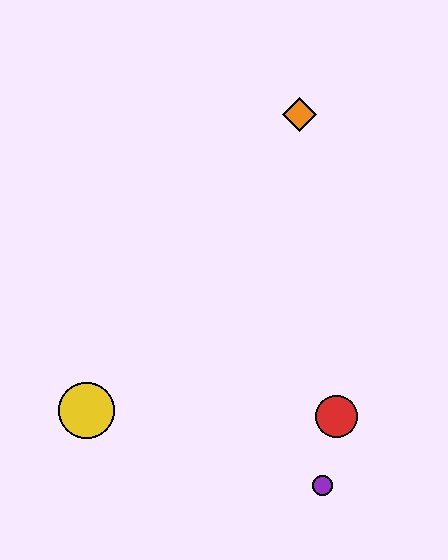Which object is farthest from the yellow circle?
The orange diamond is farthest from the yellow circle.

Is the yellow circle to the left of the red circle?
Yes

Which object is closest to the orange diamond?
The red circle is closest to the orange diamond.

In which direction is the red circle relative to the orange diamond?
The red circle is below the orange diamond.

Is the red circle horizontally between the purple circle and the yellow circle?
No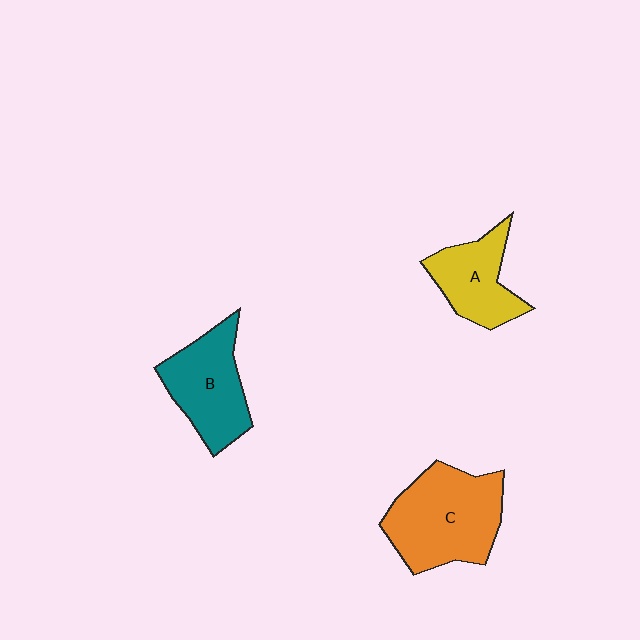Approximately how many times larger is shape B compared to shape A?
Approximately 1.2 times.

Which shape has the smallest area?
Shape A (yellow).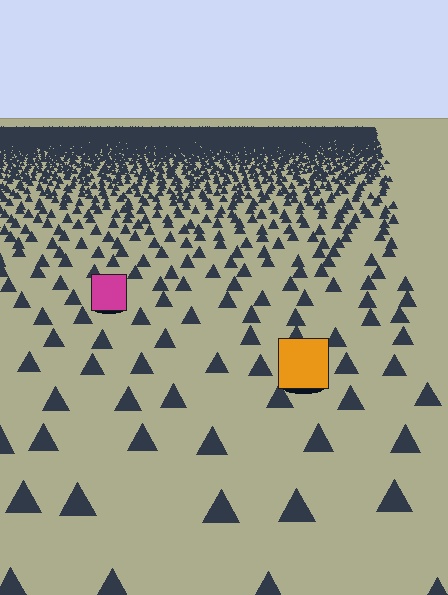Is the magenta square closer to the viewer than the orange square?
No. The orange square is closer — you can tell from the texture gradient: the ground texture is coarser near it.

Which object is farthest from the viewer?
The magenta square is farthest from the viewer. It appears smaller and the ground texture around it is denser.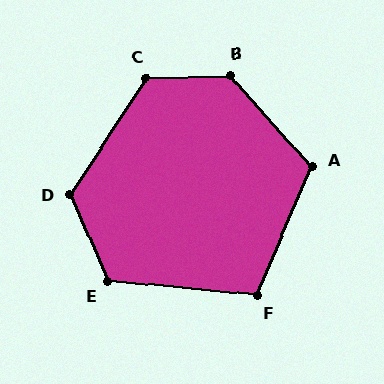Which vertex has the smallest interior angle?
F, at approximately 107 degrees.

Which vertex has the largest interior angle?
B, at approximately 130 degrees.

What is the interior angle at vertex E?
Approximately 120 degrees (obtuse).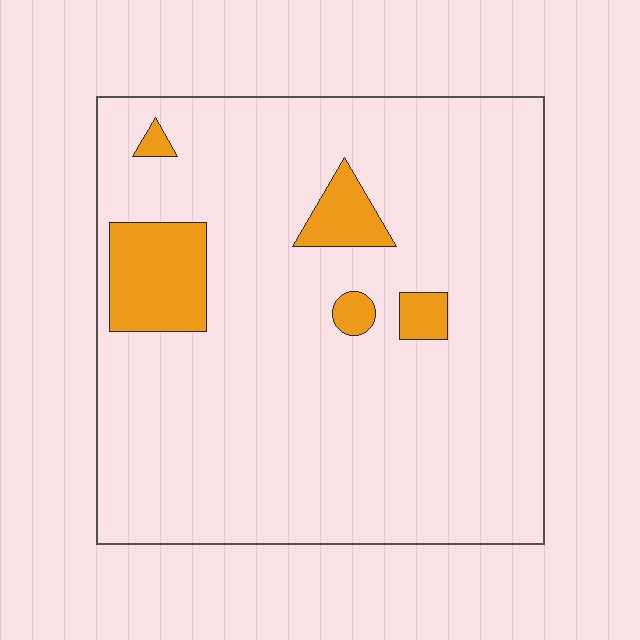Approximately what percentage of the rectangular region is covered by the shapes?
Approximately 10%.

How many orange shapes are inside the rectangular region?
5.